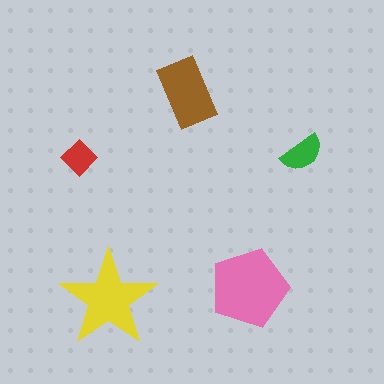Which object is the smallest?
The red diamond.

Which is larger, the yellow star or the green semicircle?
The yellow star.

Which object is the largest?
The pink pentagon.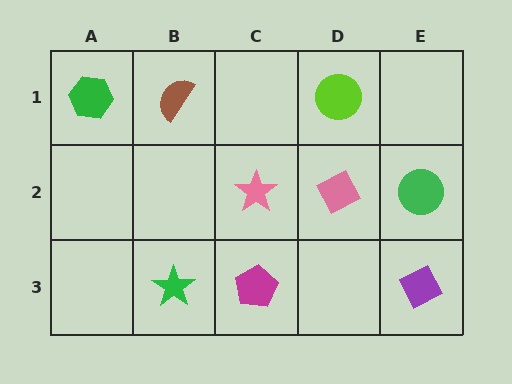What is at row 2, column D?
A pink diamond.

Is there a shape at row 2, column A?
No, that cell is empty.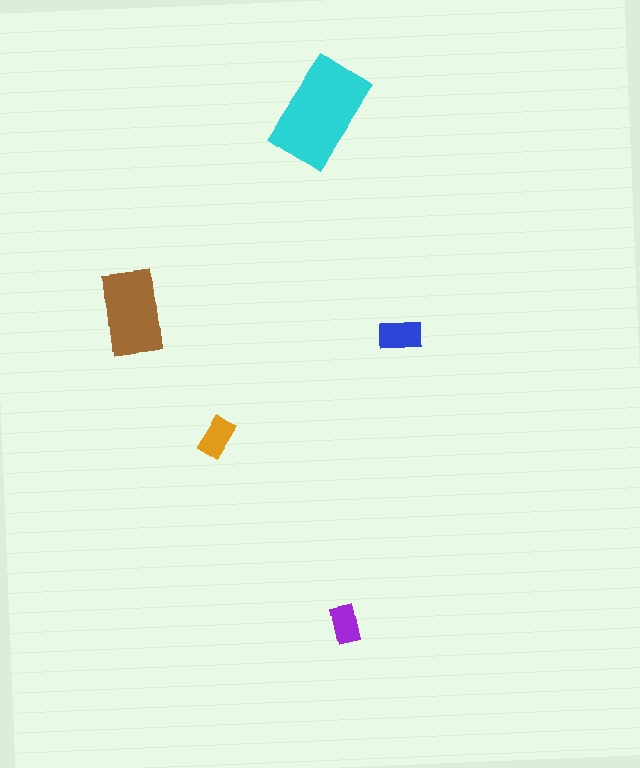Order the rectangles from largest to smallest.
the cyan one, the brown one, the blue one, the orange one, the purple one.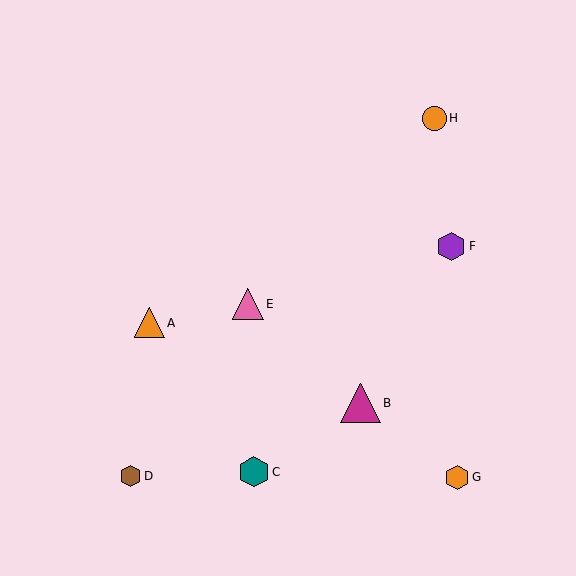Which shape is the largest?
The magenta triangle (labeled B) is the largest.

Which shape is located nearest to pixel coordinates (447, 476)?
The orange hexagon (labeled G) at (457, 477) is nearest to that location.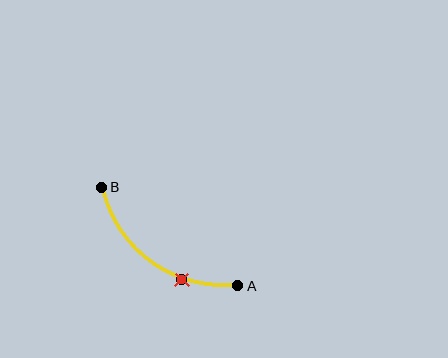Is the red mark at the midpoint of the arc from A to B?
No. The red mark lies on the arc but is closer to endpoint A. The arc midpoint would be at the point on the curve equidistant along the arc from both A and B.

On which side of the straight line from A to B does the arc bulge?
The arc bulges below and to the left of the straight line connecting A and B.